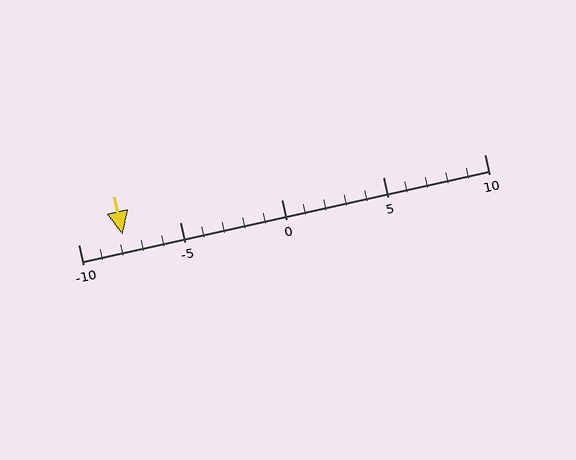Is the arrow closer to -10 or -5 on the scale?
The arrow is closer to -10.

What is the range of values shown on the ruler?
The ruler shows values from -10 to 10.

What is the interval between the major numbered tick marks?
The major tick marks are spaced 5 units apart.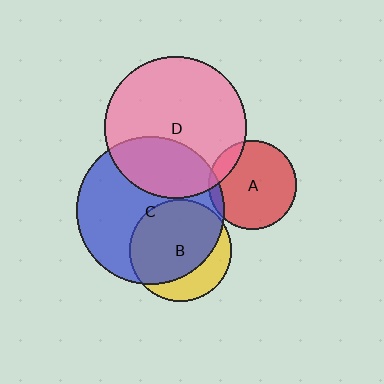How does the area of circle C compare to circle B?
Approximately 2.1 times.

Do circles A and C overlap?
Yes.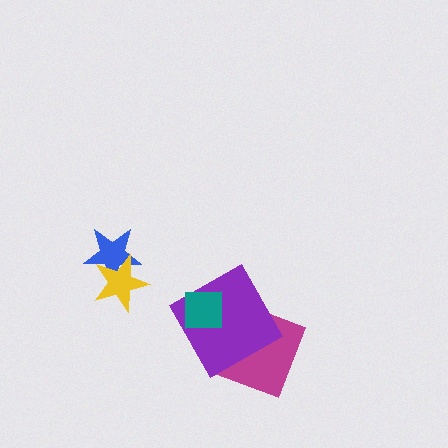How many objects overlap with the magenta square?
1 object overlaps with the magenta square.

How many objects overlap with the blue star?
1 object overlaps with the blue star.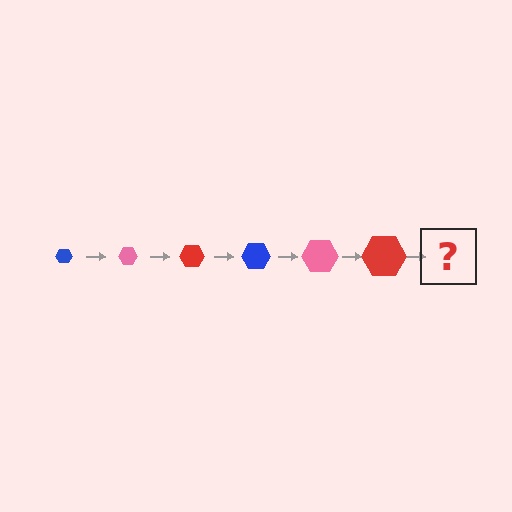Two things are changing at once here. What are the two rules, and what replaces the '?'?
The two rules are that the hexagon grows larger each step and the color cycles through blue, pink, and red. The '?' should be a blue hexagon, larger than the previous one.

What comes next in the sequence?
The next element should be a blue hexagon, larger than the previous one.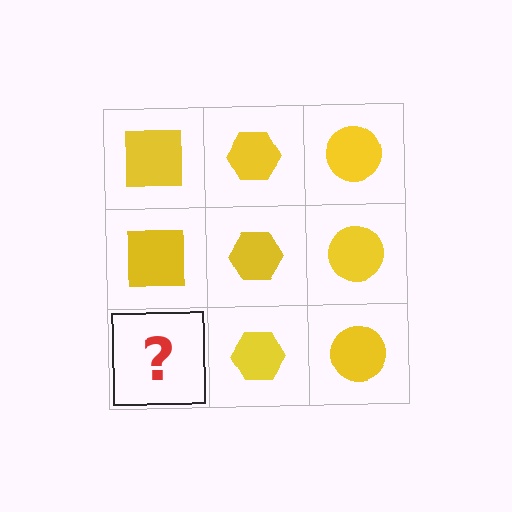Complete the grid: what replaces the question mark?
The question mark should be replaced with a yellow square.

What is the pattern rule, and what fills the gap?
The rule is that each column has a consistent shape. The gap should be filled with a yellow square.